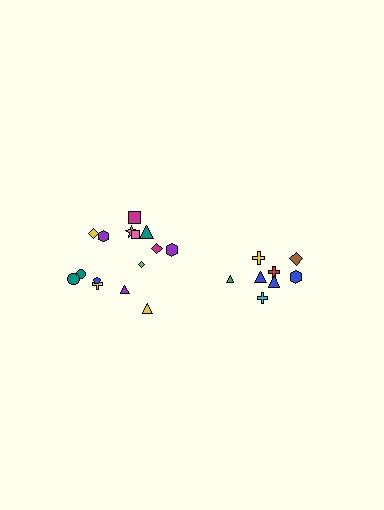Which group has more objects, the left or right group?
The left group.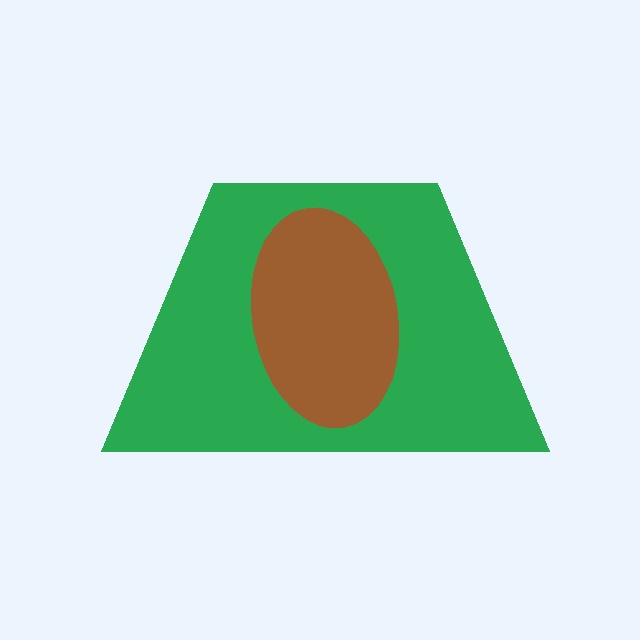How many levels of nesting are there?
2.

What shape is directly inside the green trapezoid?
The brown ellipse.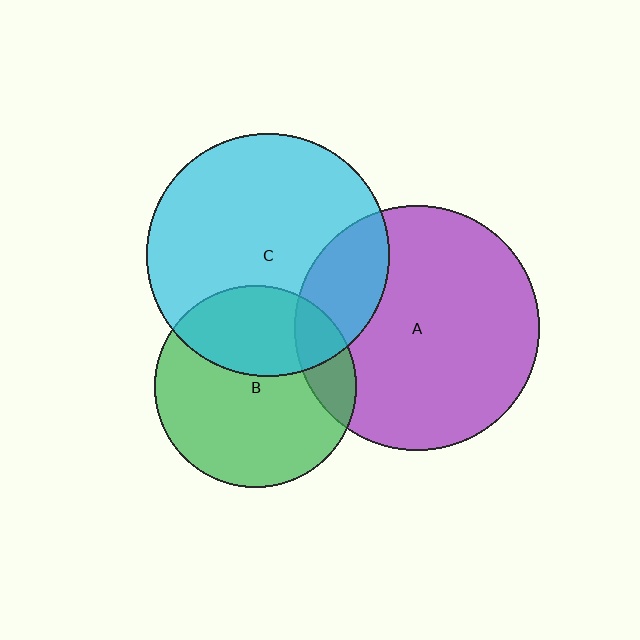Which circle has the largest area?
Circle A (purple).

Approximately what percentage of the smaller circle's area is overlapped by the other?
Approximately 20%.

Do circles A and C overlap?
Yes.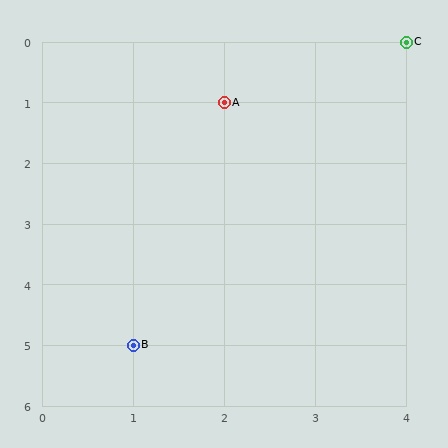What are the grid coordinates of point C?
Point C is at grid coordinates (4, 0).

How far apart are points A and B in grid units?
Points A and B are 1 column and 4 rows apart (about 4.1 grid units diagonally).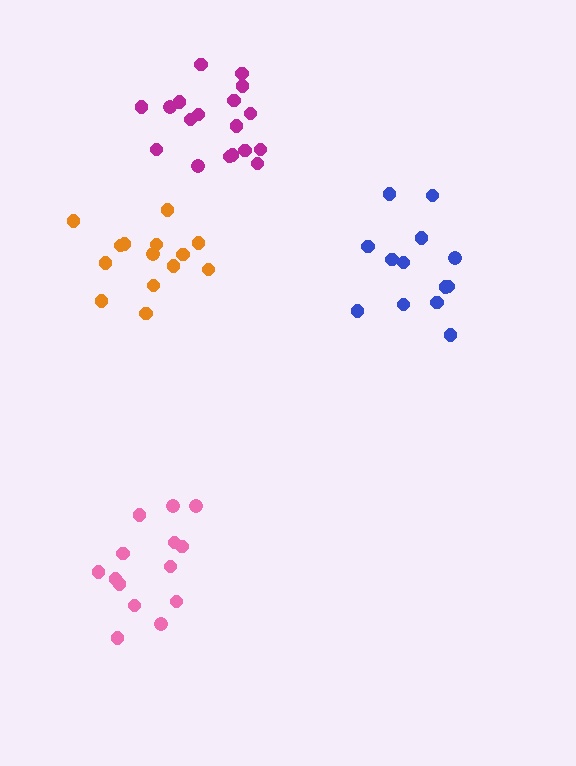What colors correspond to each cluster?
The clusters are colored: orange, magenta, blue, pink.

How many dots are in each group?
Group 1: 14 dots, Group 2: 18 dots, Group 3: 13 dots, Group 4: 14 dots (59 total).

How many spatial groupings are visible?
There are 4 spatial groupings.